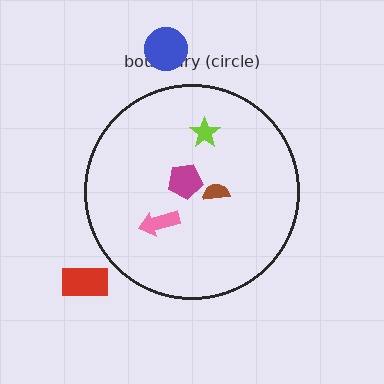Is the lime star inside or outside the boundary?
Inside.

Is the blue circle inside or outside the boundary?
Outside.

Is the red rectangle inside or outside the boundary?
Outside.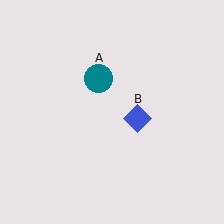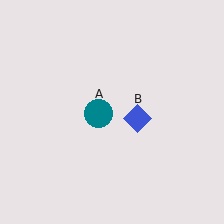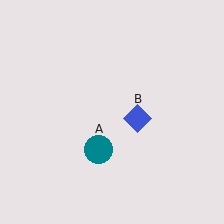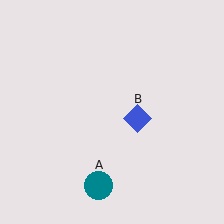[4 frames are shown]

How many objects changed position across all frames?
1 object changed position: teal circle (object A).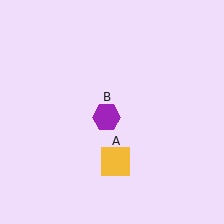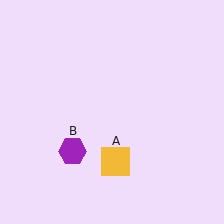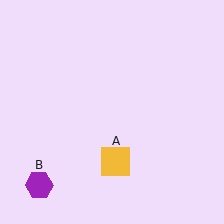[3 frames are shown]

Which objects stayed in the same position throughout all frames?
Yellow square (object A) remained stationary.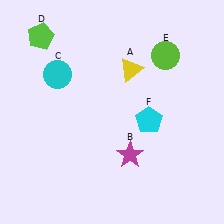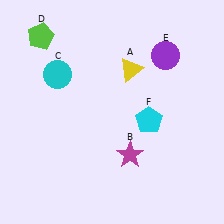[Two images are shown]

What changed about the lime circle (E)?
In Image 1, E is lime. In Image 2, it changed to purple.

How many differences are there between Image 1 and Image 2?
There is 1 difference between the two images.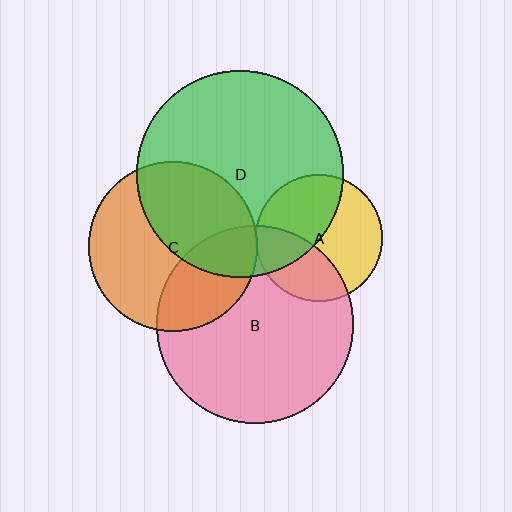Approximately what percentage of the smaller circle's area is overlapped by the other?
Approximately 5%.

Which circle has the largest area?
Circle D (green).